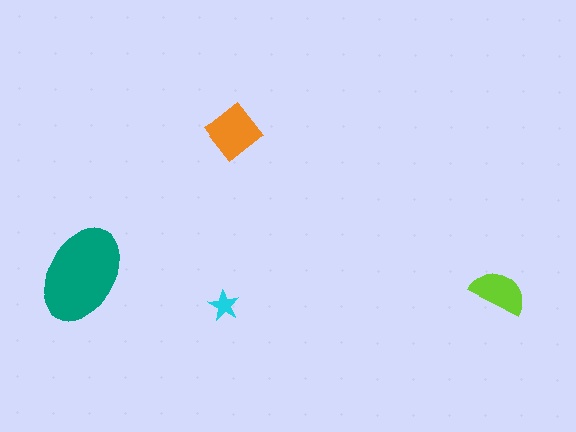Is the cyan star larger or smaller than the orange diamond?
Smaller.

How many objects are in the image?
There are 4 objects in the image.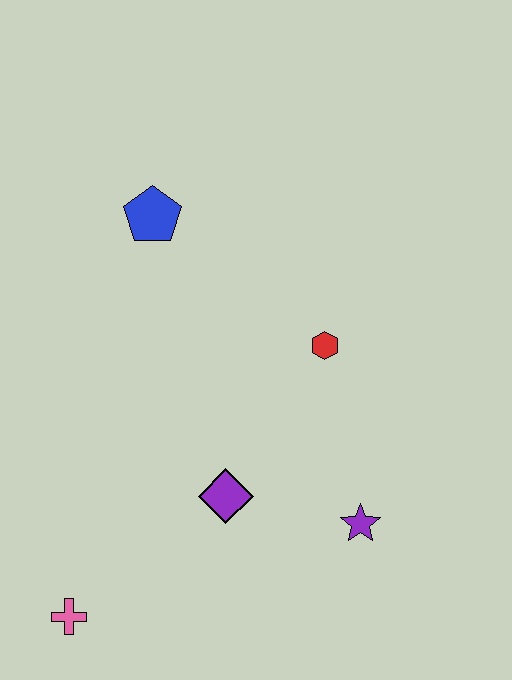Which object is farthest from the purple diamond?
The blue pentagon is farthest from the purple diamond.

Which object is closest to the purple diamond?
The purple star is closest to the purple diamond.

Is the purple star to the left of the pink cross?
No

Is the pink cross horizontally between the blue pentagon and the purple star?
No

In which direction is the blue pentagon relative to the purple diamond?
The blue pentagon is above the purple diamond.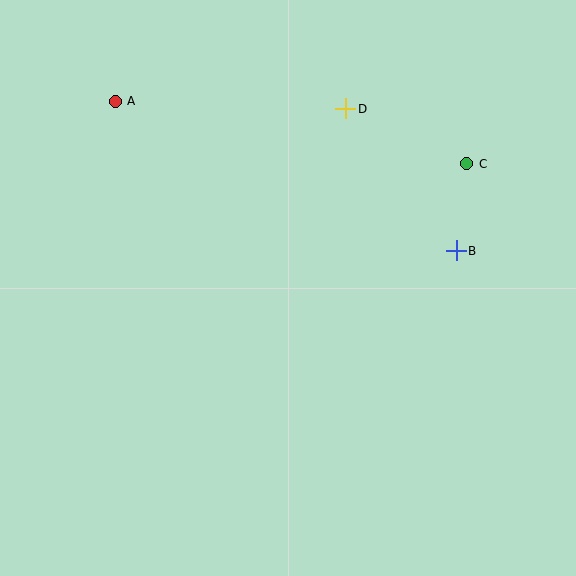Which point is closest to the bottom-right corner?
Point B is closest to the bottom-right corner.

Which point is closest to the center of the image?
Point B at (456, 251) is closest to the center.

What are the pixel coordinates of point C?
Point C is at (467, 164).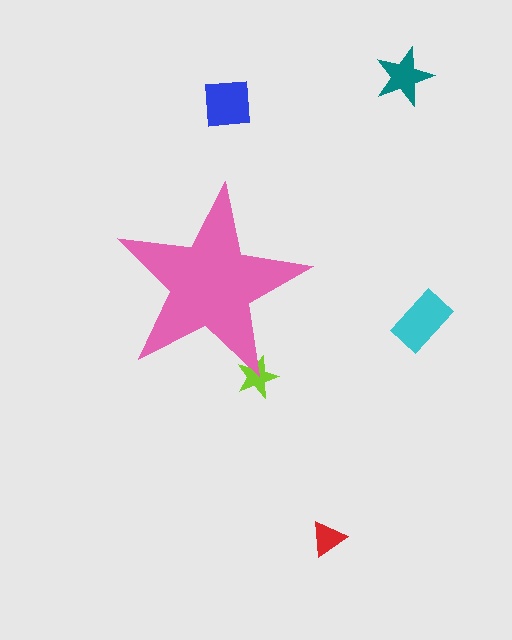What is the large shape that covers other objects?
A pink star.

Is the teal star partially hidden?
No, the teal star is fully visible.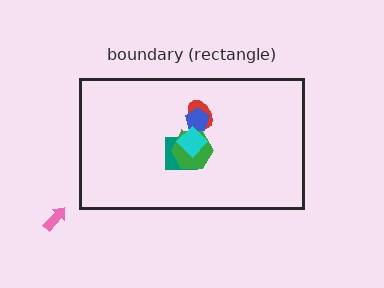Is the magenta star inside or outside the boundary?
Inside.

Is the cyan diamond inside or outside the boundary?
Inside.